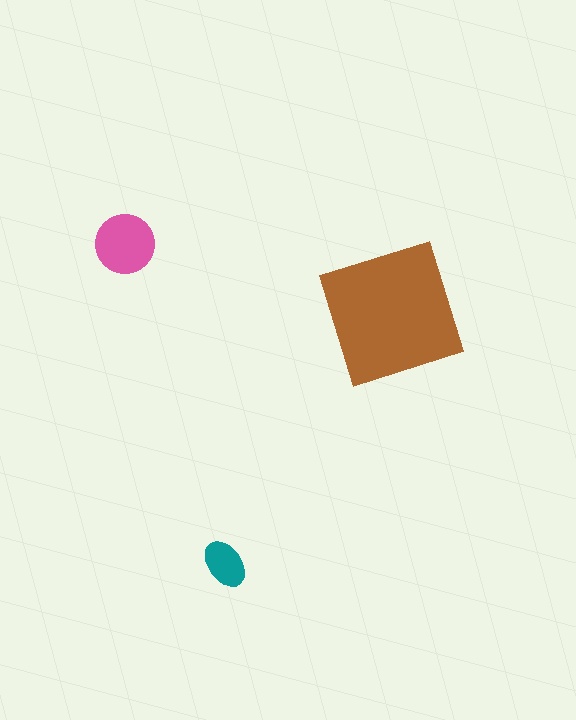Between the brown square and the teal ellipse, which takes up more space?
The brown square.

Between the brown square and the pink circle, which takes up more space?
The brown square.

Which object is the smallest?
The teal ellipse.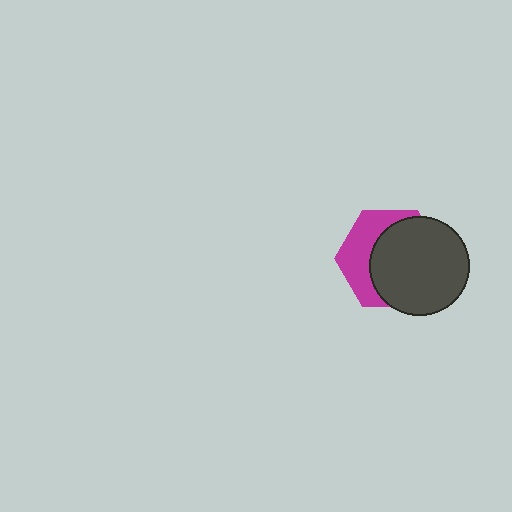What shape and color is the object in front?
The object in front is a dark gray circle.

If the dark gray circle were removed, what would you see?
You would see the complete magenta hexagon.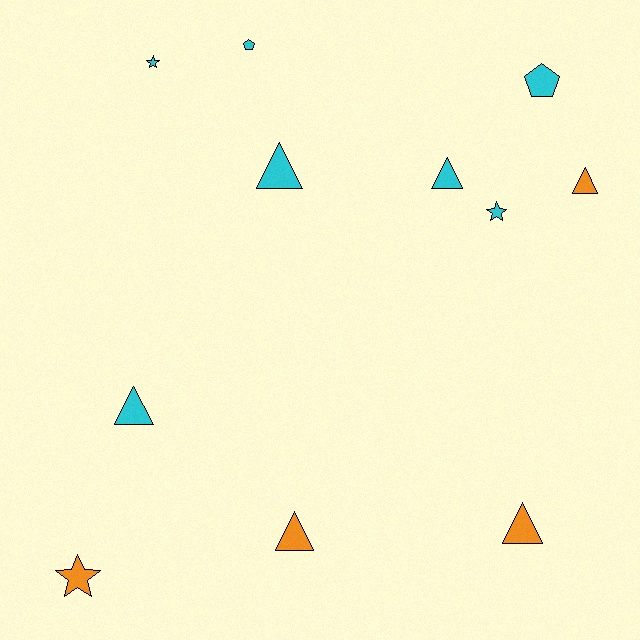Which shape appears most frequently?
Triangle, with 6 objects.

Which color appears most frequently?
Cyan, with 7 objects.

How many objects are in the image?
There are 11 objects.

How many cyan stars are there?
There are 2 cyan stars.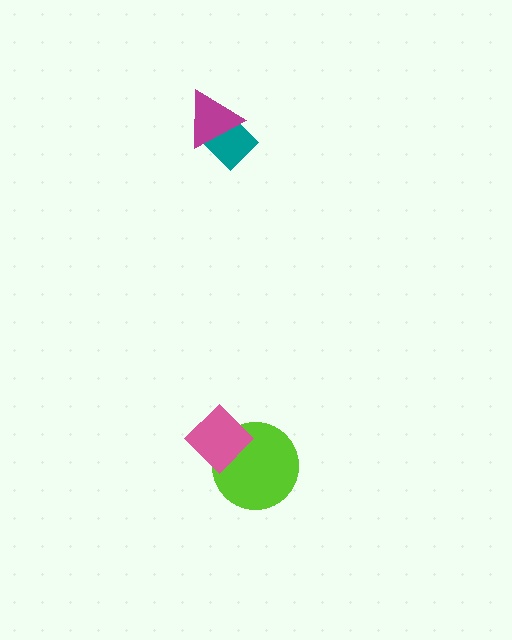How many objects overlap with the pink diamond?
1 object overlaps with the pink diamond.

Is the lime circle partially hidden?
Yes, it is partially covered by another shape.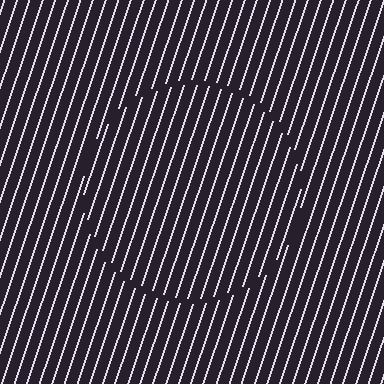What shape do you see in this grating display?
An illusory circle. The interior of the shape contains the same grating, shifted by half a period — the contour is defined by the phase discontinuity where line-ends from the inner and outer gratings abut.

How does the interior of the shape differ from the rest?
The interior of the shape contains the same grating, shifted by half a period — the contour is defined by the phase discontinuity where line-ends from the inner and outer gratings abut.